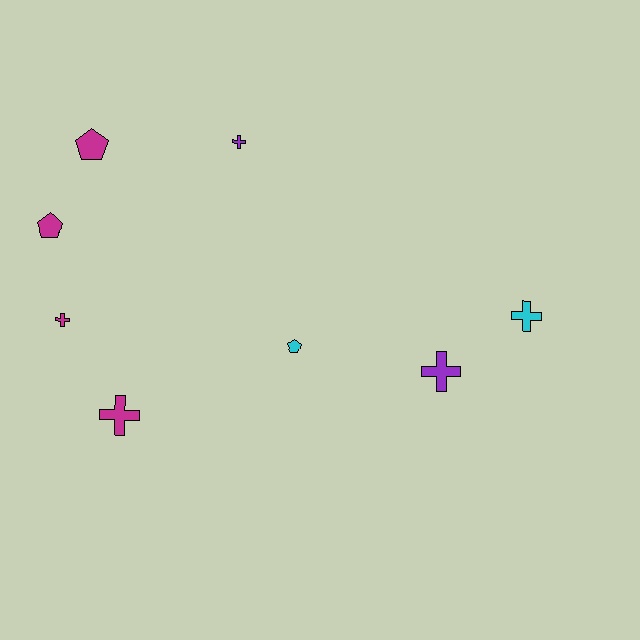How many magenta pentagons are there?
There are 2 magenta pentagons.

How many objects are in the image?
There are 8 objects.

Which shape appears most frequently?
Cross, with 5 objects.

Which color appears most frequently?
Magenta, with 4 objects.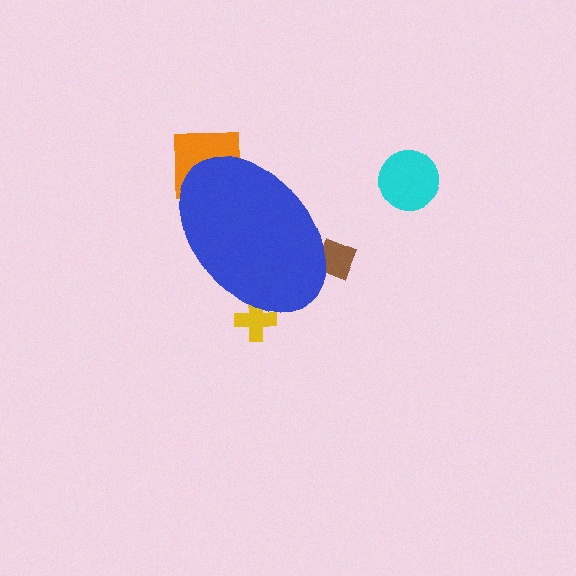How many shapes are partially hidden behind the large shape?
3 shapes are partially hidden.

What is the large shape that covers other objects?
A blue ellipse.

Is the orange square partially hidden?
Yes, the orange square is partially hidden behind the blue ellipse.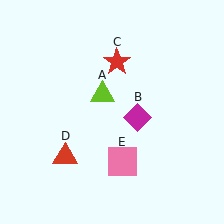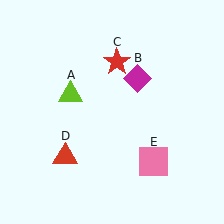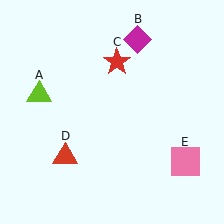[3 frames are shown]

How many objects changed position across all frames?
3 objects changed position: lime triangle (object A), magenta diamond (object B), pink square (object E).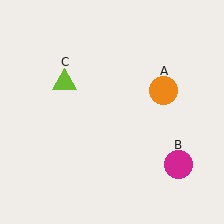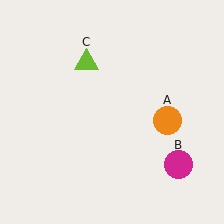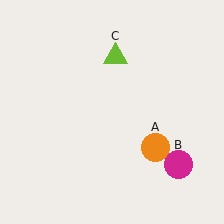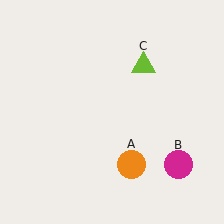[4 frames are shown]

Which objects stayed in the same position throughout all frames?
Magenta circle (object B) remained stationary.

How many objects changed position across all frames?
2 objects changed position: orange circle (object A), lime triangle (object C).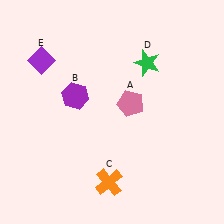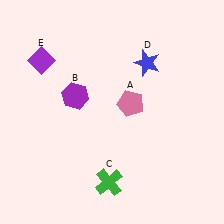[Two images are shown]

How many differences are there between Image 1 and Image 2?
There are 2 differences between the two images.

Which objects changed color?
C changed from orange to green. D changed from green to blue.